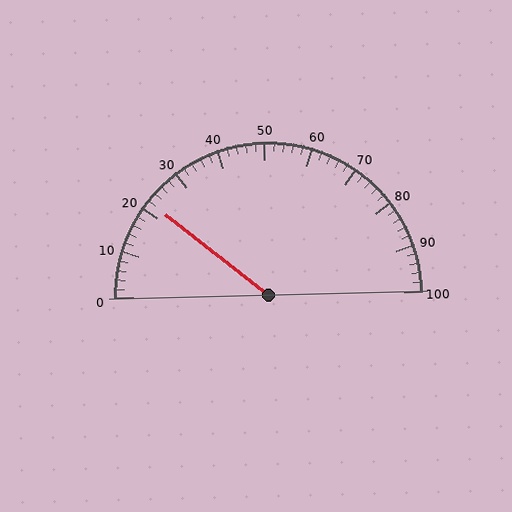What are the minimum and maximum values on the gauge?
The gauge ranges from 0 to 100.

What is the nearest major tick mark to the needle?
The nearest major tick mark is 20.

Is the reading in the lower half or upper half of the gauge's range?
The reading is in the lower half of the range (0 to 100).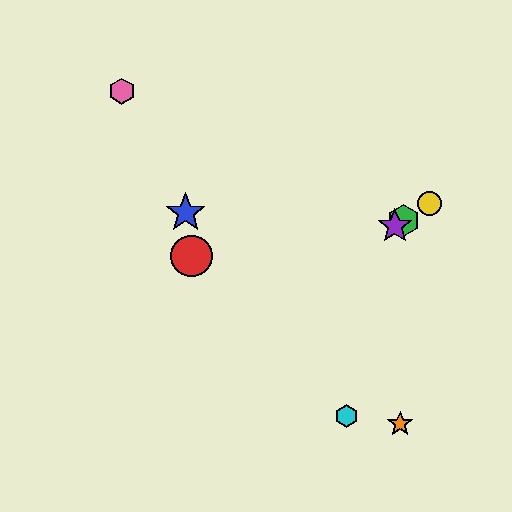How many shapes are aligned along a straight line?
3 shapes (the green hexagon, the yellow circle, the purple star) are aligned along a straight line.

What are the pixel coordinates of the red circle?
The red circle is at (191, 256).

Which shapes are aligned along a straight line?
The green hexagon, the yellow circle, the purple star are aligned along a straight line.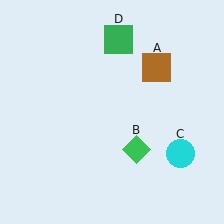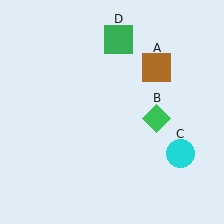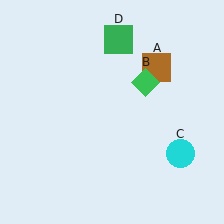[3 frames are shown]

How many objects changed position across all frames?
1 object changed position: green diamond (object B).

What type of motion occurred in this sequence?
The green diamond (object B) rotated counterclockwise around the center of the scene.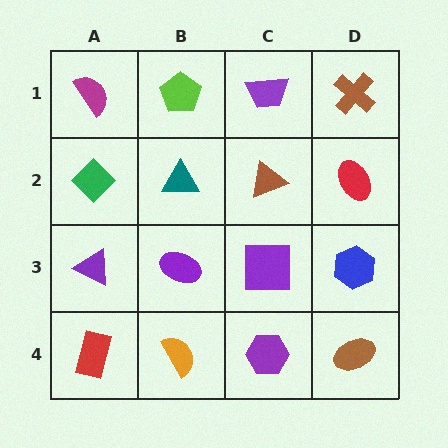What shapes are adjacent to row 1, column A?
A green diamond (row 2, column A), a lime pentagon (row 1, column B).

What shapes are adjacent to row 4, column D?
A blue hexagon (row 3, column D), a purple hexagon (row 4, column C).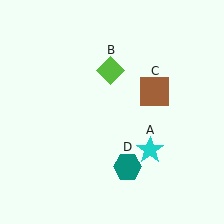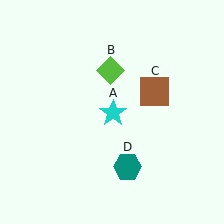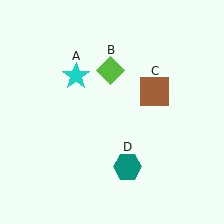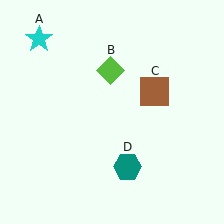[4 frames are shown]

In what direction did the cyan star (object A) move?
The cyan star (object A) moved up and to the left.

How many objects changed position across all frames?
1 object changed position: cyan star (object A).